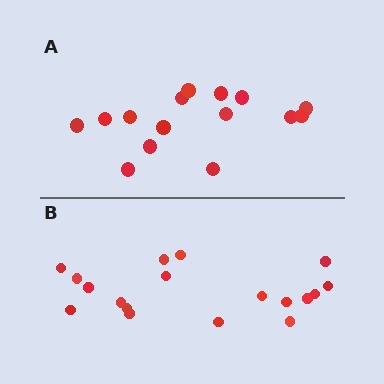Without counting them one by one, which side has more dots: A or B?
Region B (the bottom region) has more dots.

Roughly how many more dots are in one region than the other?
Region B has just a few more — roughly 2 or 3 more dots than region A.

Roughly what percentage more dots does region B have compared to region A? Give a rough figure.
About 20% more.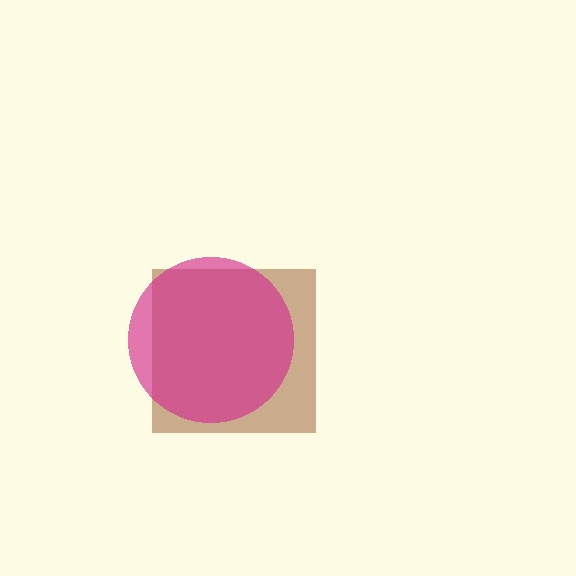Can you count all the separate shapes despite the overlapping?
Yes, there are 2 separate shapes.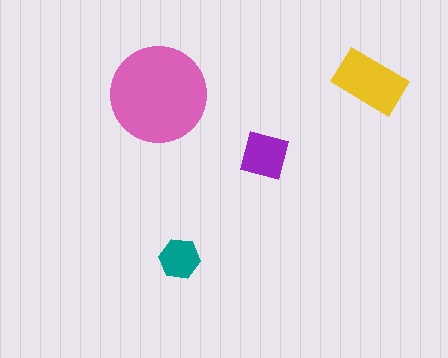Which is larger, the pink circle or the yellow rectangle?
The pink circle.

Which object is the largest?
The pink circle.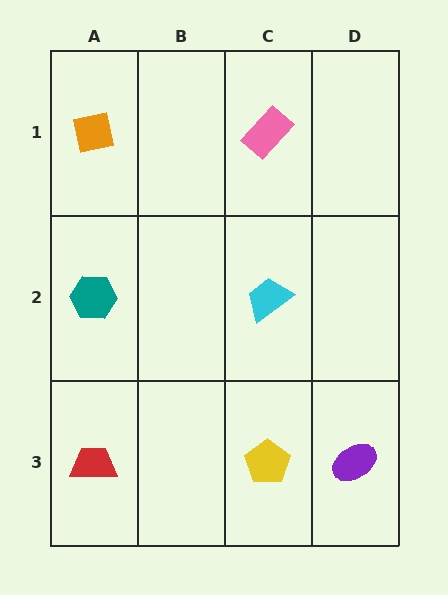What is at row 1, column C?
A pink rectangle.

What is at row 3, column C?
A yellow pentagon.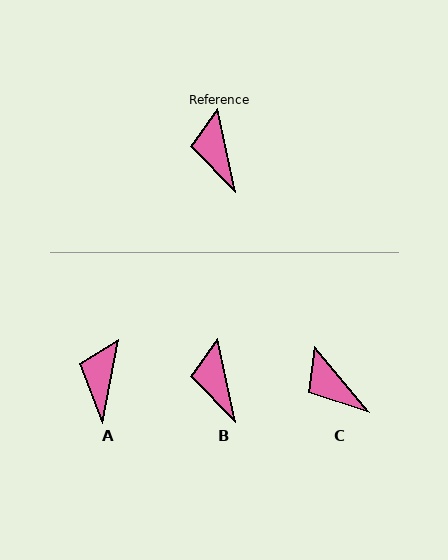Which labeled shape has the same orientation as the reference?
B.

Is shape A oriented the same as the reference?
No, it is off by about 24 degrees.